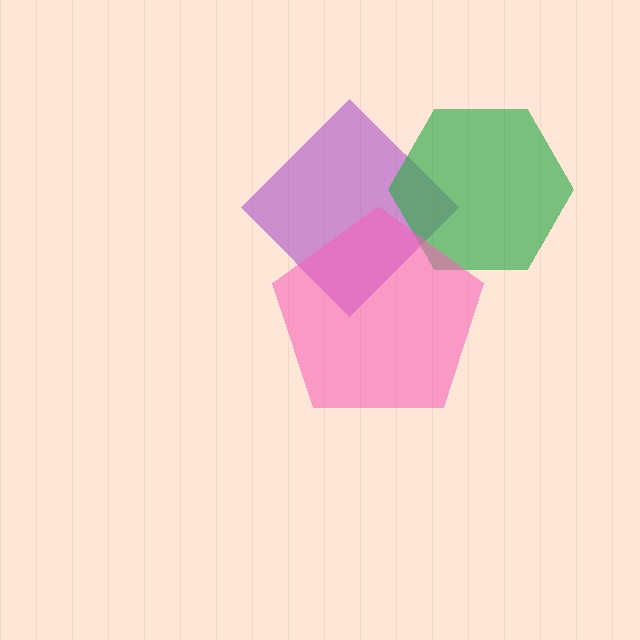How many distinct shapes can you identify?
There are 3 distinct shapes: a purple diamond, a green hexagon, a pink pentagon.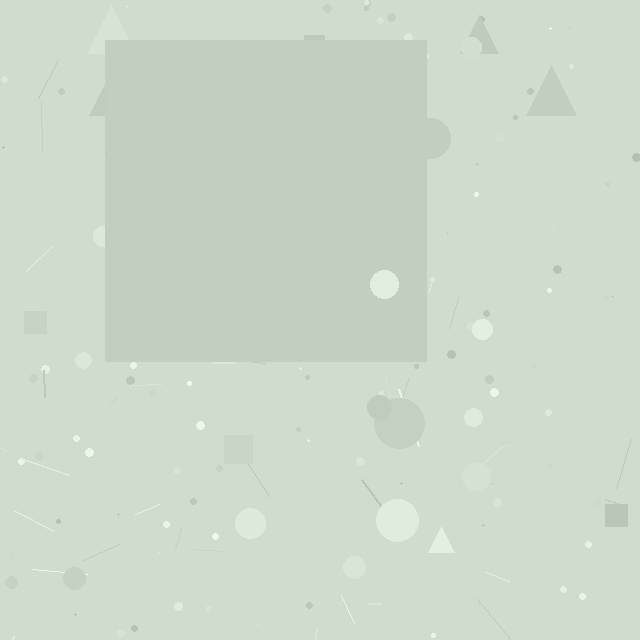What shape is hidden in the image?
A square is hidden in the image.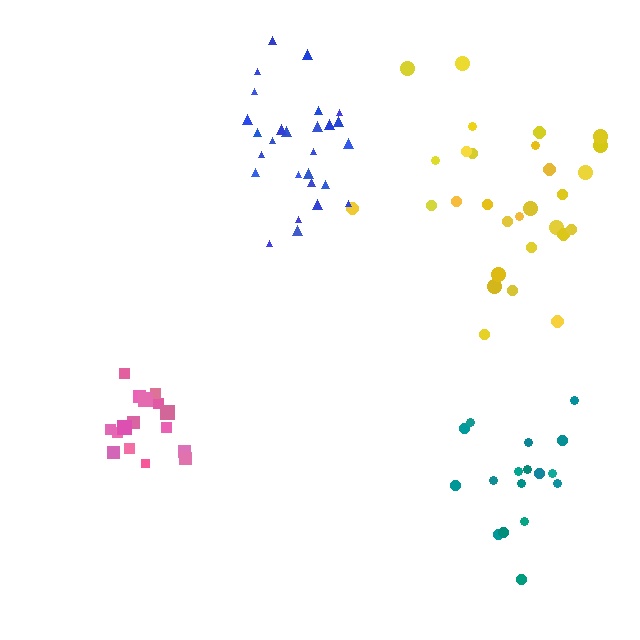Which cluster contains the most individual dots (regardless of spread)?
Yellow (29).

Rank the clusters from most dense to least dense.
pink, blue, teal, yellow.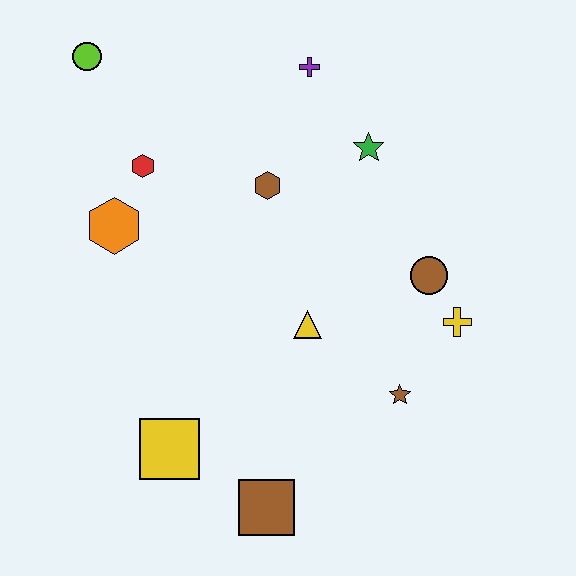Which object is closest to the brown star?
The yellow cross is closest to the brown star.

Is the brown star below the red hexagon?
Yes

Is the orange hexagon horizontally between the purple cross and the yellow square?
No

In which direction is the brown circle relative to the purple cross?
The brown circle is below the purple cross.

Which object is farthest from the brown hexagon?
The brown square is farthest from the brown hexagon.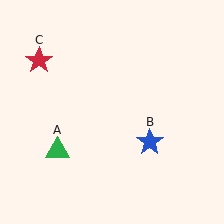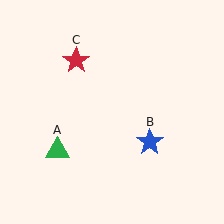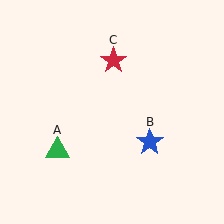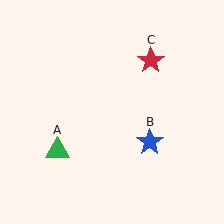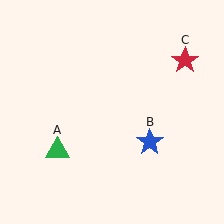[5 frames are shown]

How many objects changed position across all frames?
1 object changed position: red star (object C).